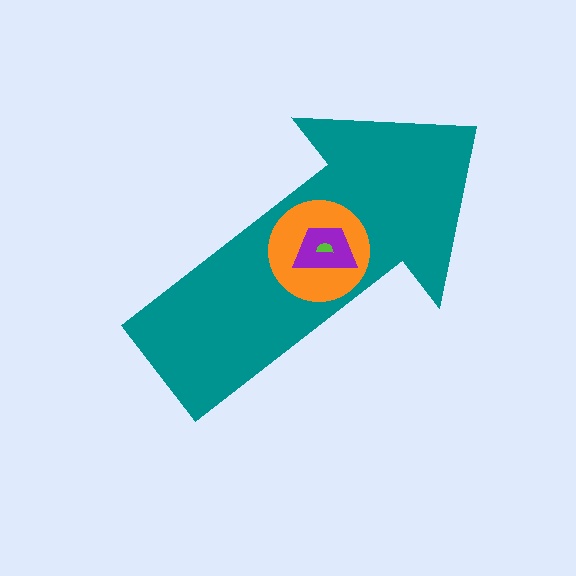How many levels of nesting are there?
4.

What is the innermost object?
The lime semicircle.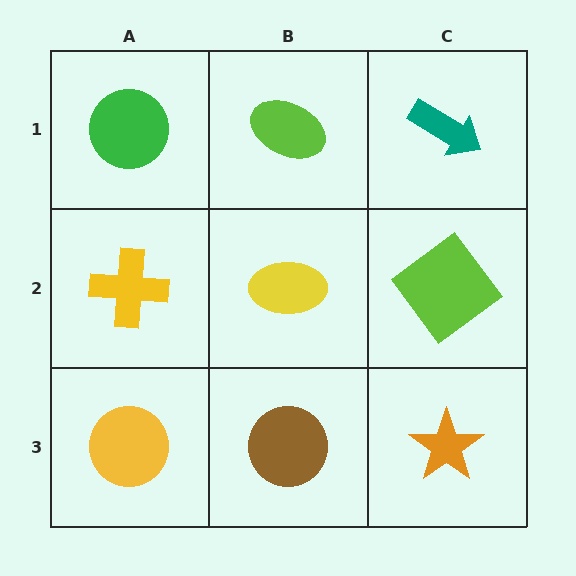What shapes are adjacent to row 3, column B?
A yellow ellipse (row 2, column B), a yellow circle (row 3, column A), an orange star (row 3, column C).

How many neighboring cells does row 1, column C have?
2.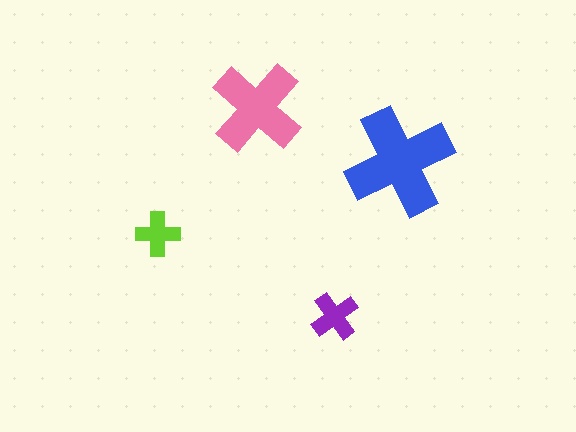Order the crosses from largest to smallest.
the blue one, the pink one, the purple one, the lime one.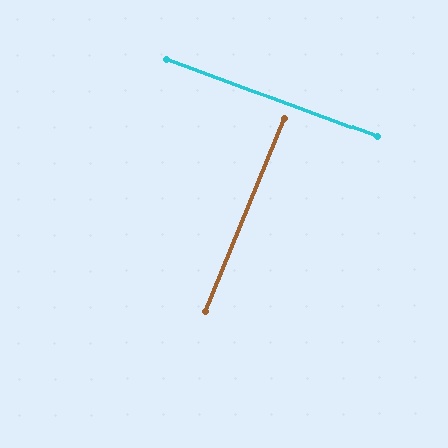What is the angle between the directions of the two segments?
Approximately 88 degrees.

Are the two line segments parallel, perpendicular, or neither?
Perpendicular — they meet at approximately 88°.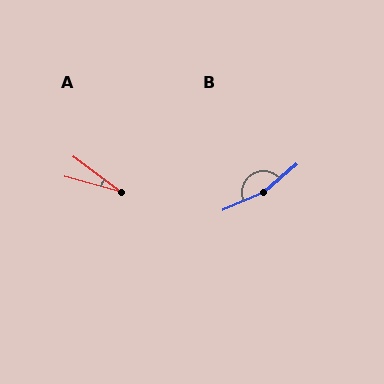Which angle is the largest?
B, at approximately 163 degrees.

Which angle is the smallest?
A, at approximately 22 degrees.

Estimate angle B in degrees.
Approximately 163 degrees.